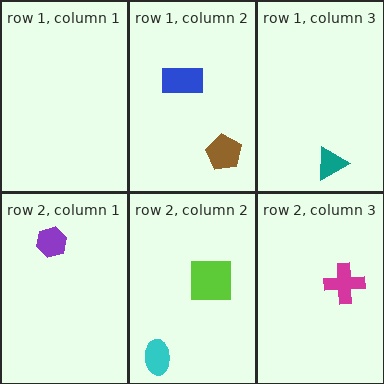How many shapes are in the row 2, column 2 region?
2.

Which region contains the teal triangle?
The row 1, column 3 region.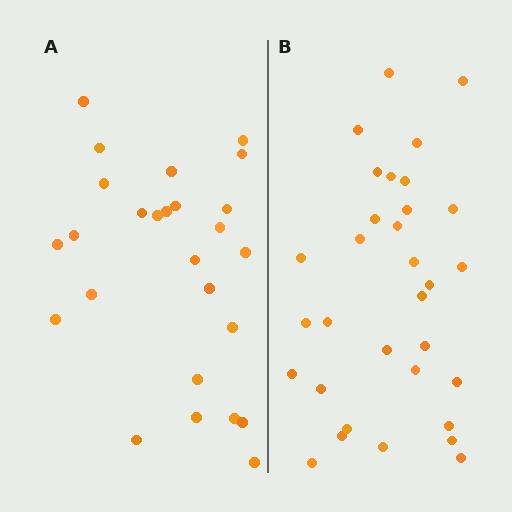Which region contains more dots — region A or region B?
Region B (the right region) has more dots.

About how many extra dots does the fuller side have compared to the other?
Region B has about 6 more dots than region A.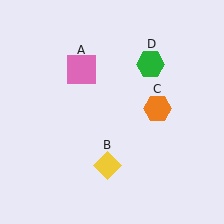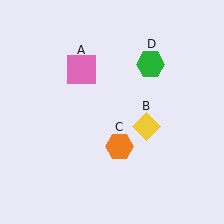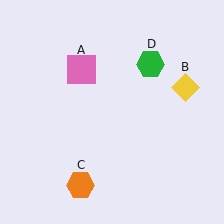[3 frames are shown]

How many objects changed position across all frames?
2 objects changed position: yellow diamond (object B), orange hexagon (object C).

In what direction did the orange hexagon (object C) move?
The orange hexagon (object C) moved down and to the left.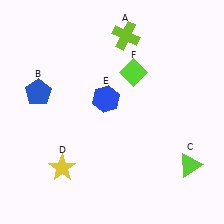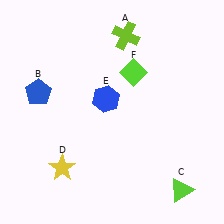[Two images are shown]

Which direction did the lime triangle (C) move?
The lime triangle (C) moved down.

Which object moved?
The lime triangle (C) moved down.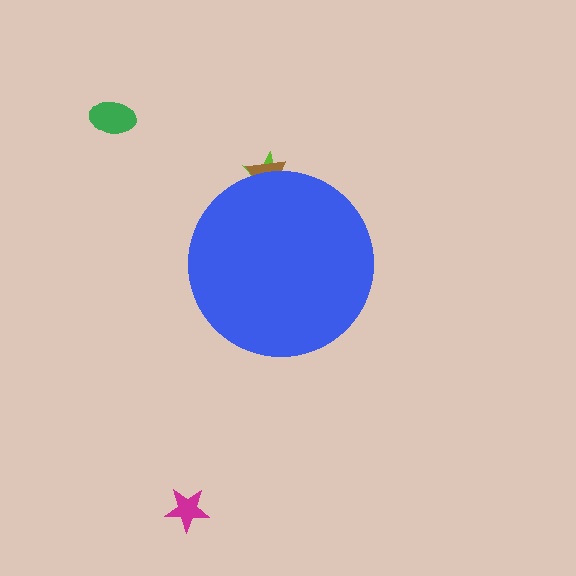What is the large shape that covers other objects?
A blue circle.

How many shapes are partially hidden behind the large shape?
2 shapes are partially hidden.